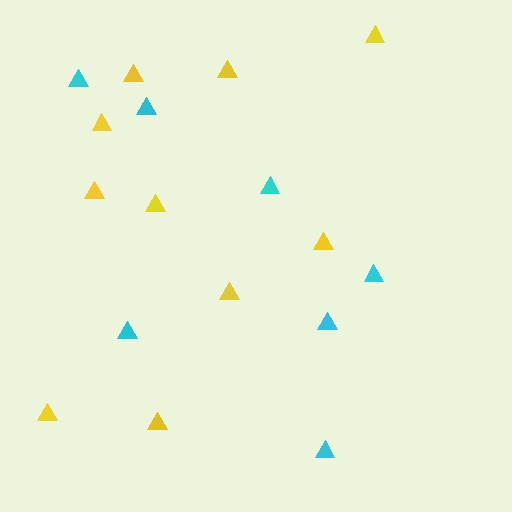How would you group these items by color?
There are 2 groups: one group of yellow triangles (10) and one group of cyan triangles (7).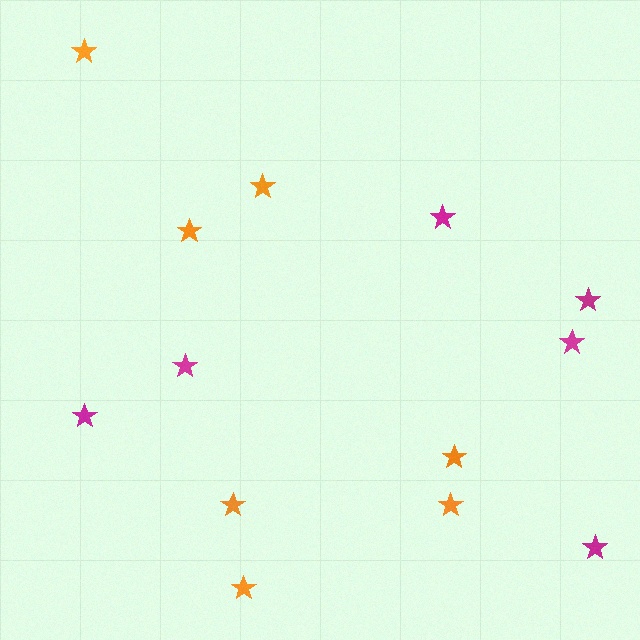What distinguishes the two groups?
There are 2 groups: one group of orange stars (7) and one group of magenta stars (6).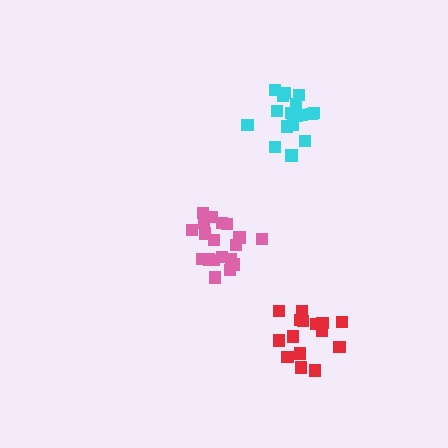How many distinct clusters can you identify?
There are 3 distinct clusters.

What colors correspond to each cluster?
The clusters are colored: cyan, red, pink.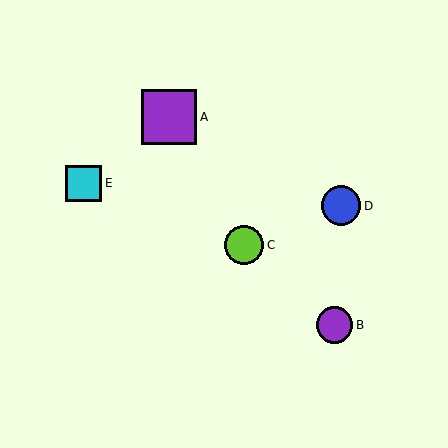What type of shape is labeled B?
Shape B is a purple circle.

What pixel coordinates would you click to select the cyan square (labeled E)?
Click at (83, 183) to select the cyan square E.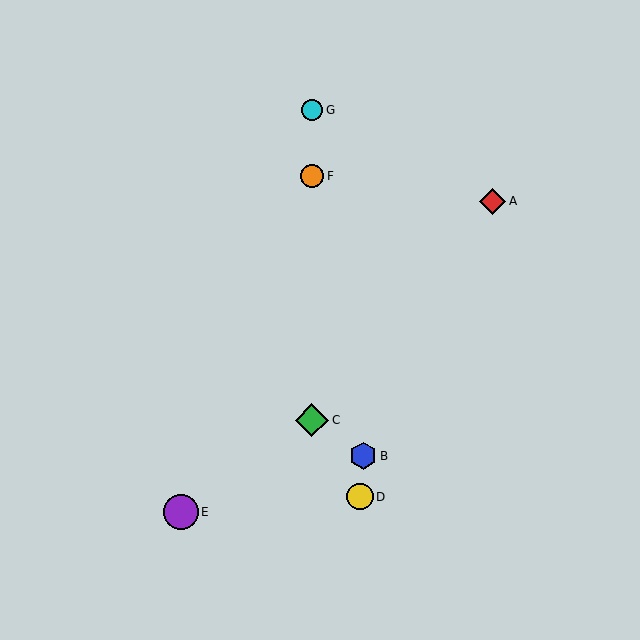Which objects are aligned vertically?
Objects C, F, G are aligned vertically.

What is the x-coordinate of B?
Object B is at x≈363.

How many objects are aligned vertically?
3 objects (C, F, G) are aligned vertically.